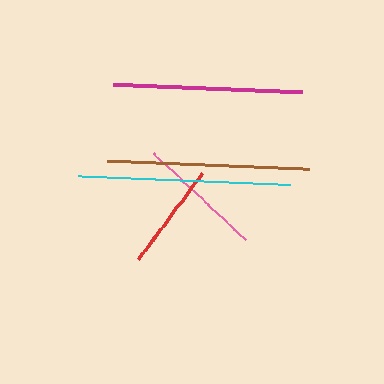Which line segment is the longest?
The cyan line is the longest at approximately 213 pixels.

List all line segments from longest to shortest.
From longest to shortest: cyan, brown, magenta, pink, red.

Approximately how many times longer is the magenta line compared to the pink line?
The magenta line is approximately 1.5 times the length of the pink line.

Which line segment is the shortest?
The red line is the shortest at approximately 107 pixels.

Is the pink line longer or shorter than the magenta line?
The magenta line is longer than the pink line.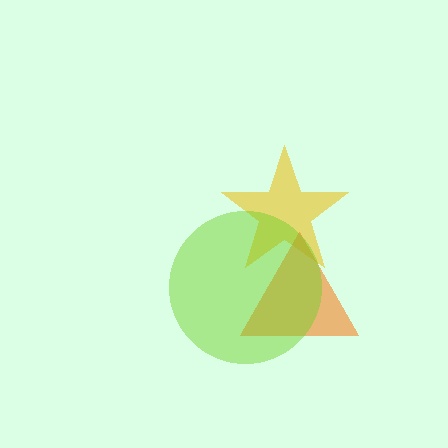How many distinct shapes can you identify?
There are 3 distinct shapes: a yellow star, an orange triangle, a lime circle.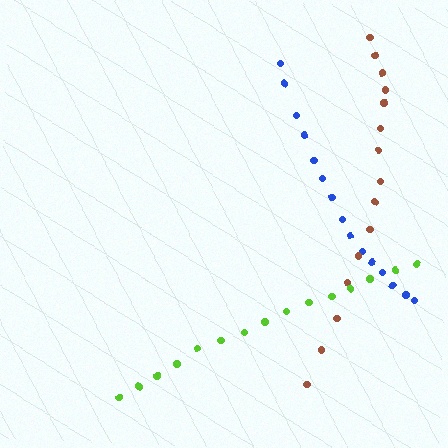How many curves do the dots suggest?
There are 3 distinct paths.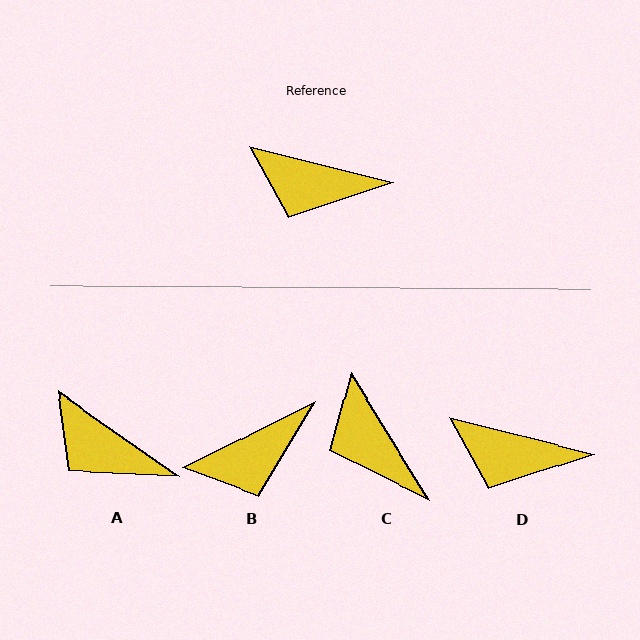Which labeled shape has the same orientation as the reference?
D.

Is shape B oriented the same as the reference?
No, it is off by about 41 degrees.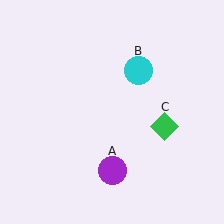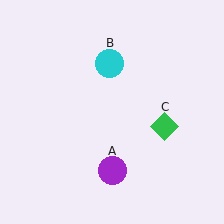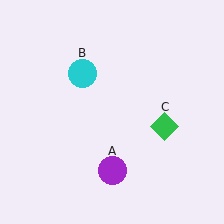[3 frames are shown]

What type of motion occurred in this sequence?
The cyan circle (object B) rotated counterclockwise around the center of the scene.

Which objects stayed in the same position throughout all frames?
Purple circle (object A) and green diamond (object C) remained stationary.